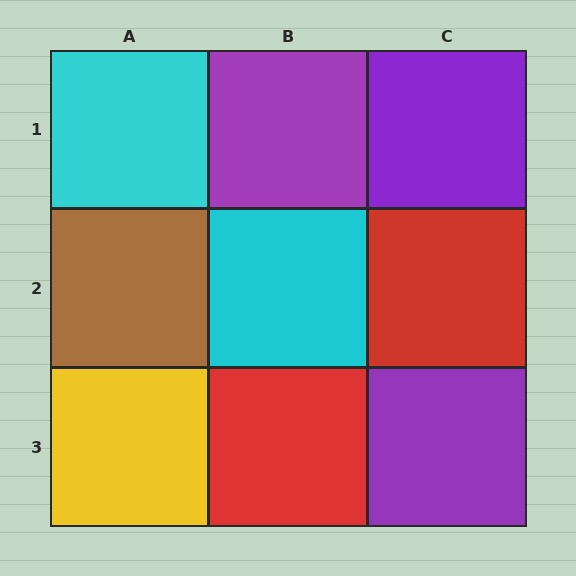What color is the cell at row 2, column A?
Brown.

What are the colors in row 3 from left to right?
Yellow, red, purple.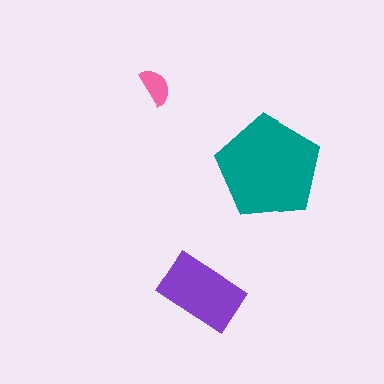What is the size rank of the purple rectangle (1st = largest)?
2nd.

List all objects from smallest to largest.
The pink semicircle, the purple rectangle, the teal pentagon.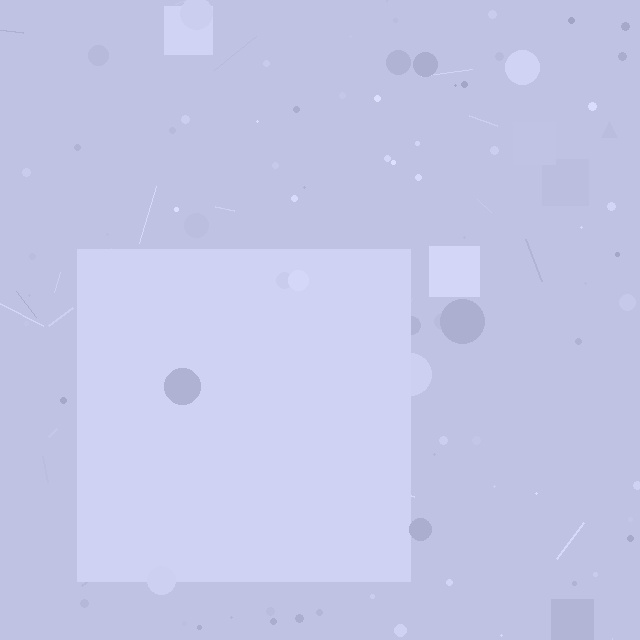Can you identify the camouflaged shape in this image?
The camouflaged shape is a square.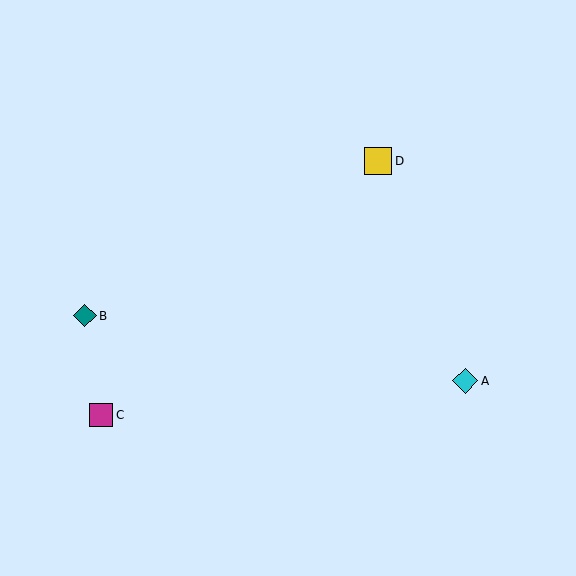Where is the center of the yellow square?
The center of the yellow square is at (378, 161).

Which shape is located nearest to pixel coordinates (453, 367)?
The cyan diamond (labeled A) at (465, 381) is nearest to that location.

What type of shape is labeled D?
Shape D is a yellow square.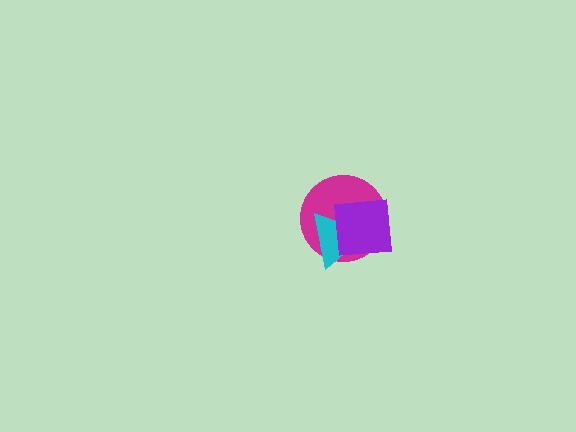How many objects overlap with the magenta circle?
2 objects overlap with the magenta circle.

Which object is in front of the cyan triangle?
The purple square is in front of the cyan triangle.